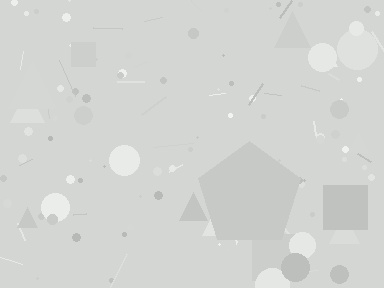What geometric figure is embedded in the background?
A pentagon is embedded in the background.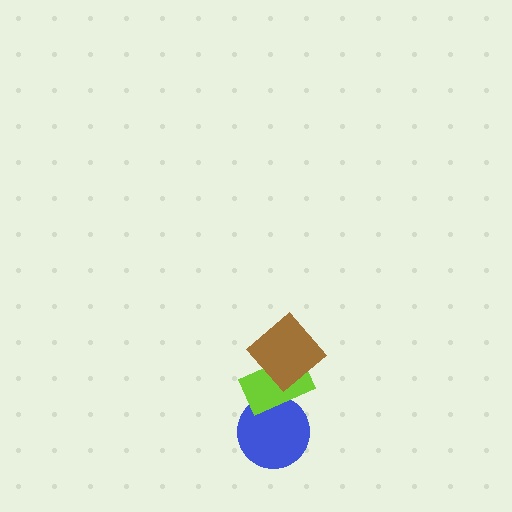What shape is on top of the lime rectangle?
The brown diamond is on top of the lime rectangle.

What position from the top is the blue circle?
The blue circle is 3rd from the top.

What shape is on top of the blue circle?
The lime rectangle is on top of the blue circle.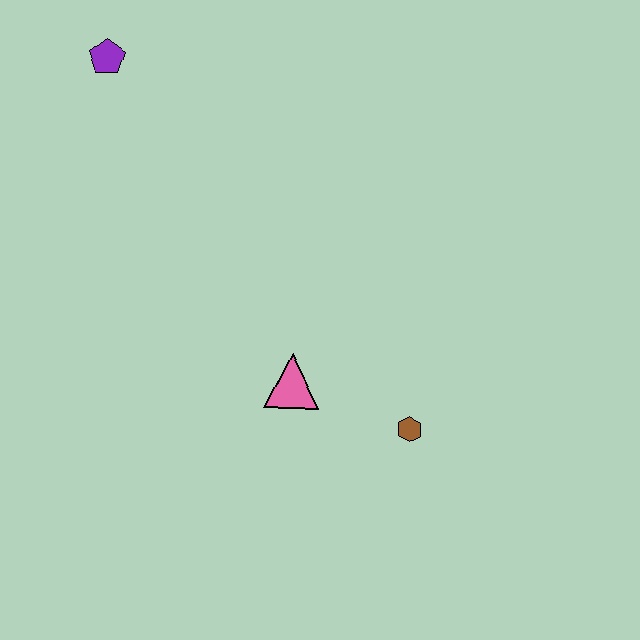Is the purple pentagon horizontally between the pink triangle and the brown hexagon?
No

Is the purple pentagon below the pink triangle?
No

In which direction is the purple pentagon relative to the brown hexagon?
The purple pentagon is above the brown hexagon.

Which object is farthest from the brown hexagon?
The purple pentagon is farthest from the brown hexagon.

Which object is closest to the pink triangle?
The brown hexagon is closest to the pink triangle.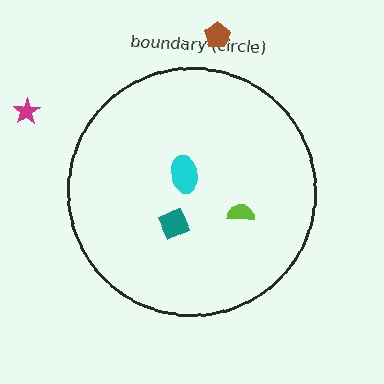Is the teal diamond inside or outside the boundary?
Inside.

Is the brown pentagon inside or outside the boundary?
Outside.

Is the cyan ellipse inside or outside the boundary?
Inside.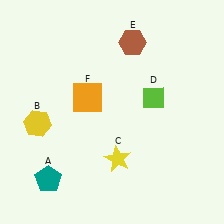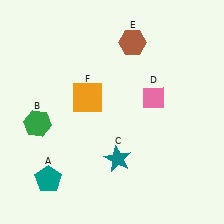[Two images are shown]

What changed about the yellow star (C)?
In Image 1, C is yellow. In Image 2, it changed to teal.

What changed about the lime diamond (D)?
In Image 1, D is lime. In Image 2, it changed to pink.